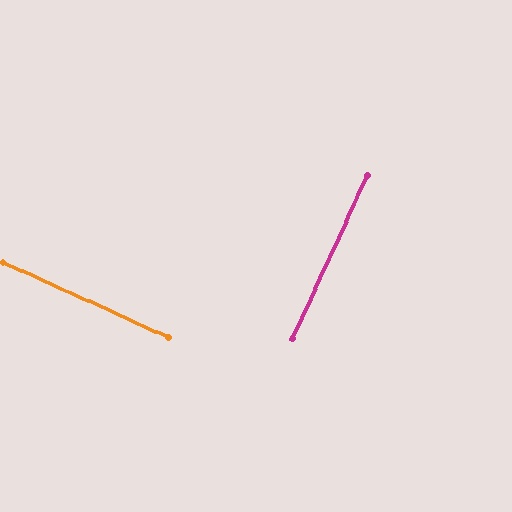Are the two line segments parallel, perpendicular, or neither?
Perpendicular — they meet at approximately 90°.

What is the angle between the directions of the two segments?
Approximately 90 degrees.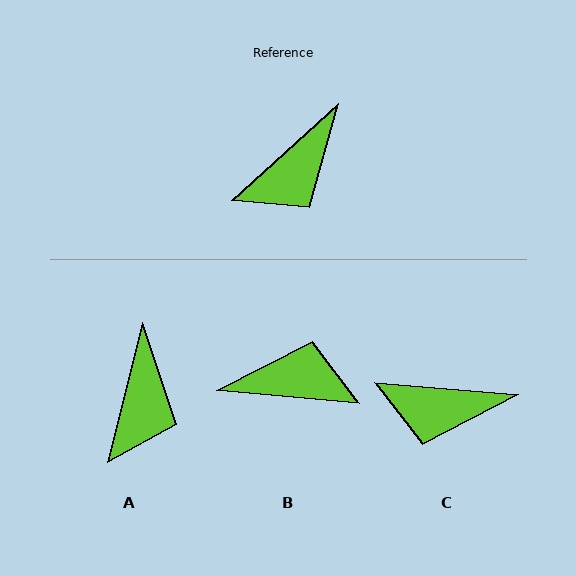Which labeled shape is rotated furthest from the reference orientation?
B, about 133 degrees away.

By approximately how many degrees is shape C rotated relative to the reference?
Approximately 47 degrees clockwise.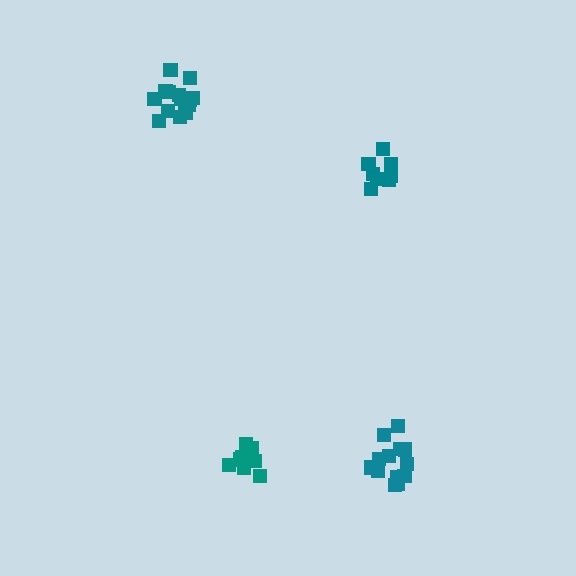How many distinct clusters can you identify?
There are 4 distinct clusters.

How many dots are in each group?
Group 1: 14 dots, Group 2: 8 dots, Group 3: 8 dots, Group 4: 13 dots (43 total).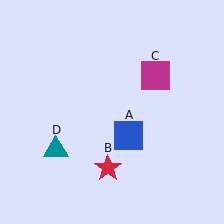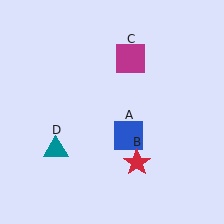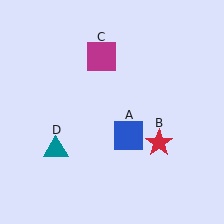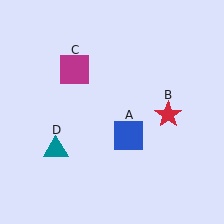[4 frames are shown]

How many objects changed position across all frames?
2 objects changed position: red star (object B), magenta square (object C).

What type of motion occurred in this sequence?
The red star (object B), magenta square (object C) rotated counterclockwise around the center of the scene.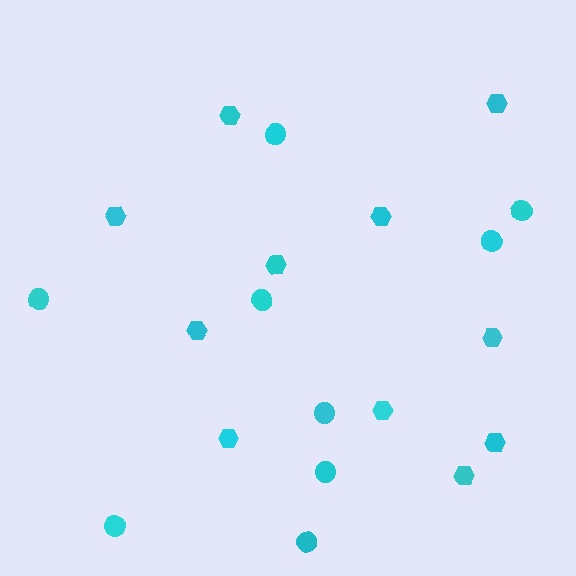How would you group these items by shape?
There are 2 groups: one group of hexagons (11) and one group of circles (9).